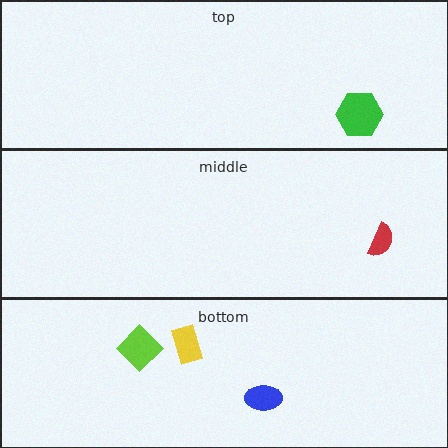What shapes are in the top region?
The green hexagon.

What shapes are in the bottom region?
The lime diamond, the yellow rectangle, the blue ellipse.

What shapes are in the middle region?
The red semicircle.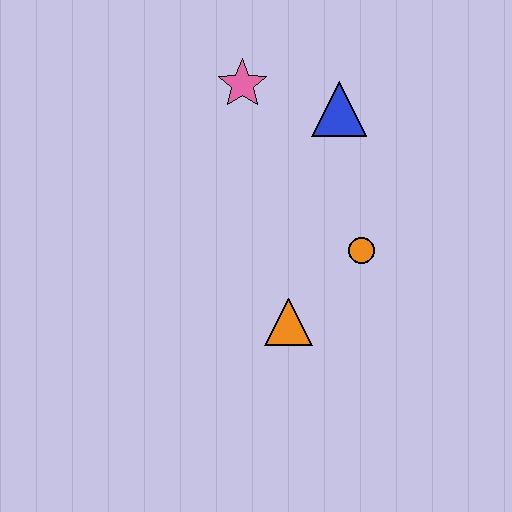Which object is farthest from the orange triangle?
The pink star is farthest from the orange triangle.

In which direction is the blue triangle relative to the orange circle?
The blue triangle is above the orange circle.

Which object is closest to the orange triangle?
The orange circle is closest to the orange triangle.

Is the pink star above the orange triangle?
Yes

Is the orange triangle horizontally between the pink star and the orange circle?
Yes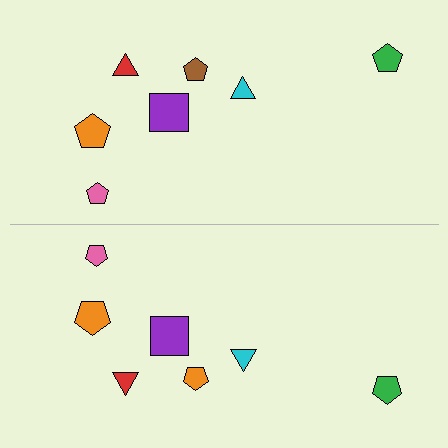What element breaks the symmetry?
The orange pentagon on the bottom side breaks the symmetry — its mirror counterpart is brown.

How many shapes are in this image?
There are 14 shapes in this image.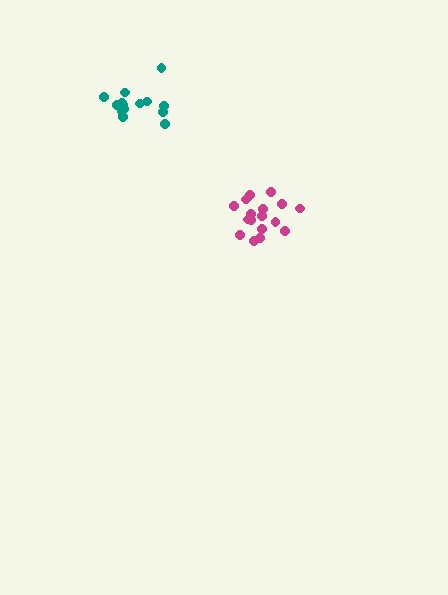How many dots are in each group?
Group 1: 14 dots, Group 2: 17 dots (31 total).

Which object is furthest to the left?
The teal cluster is leftmost.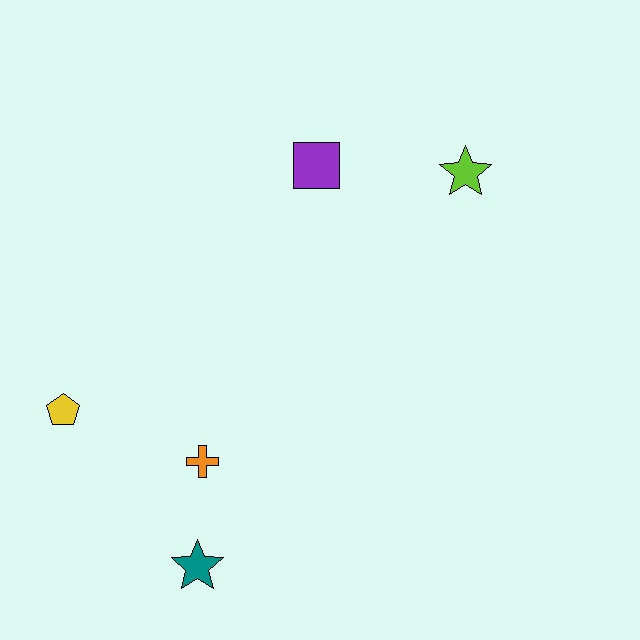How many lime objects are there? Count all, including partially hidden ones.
There is 1 lime object.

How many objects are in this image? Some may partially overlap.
There are 5 objects.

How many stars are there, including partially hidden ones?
There are 2 stars.